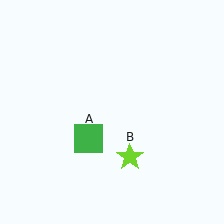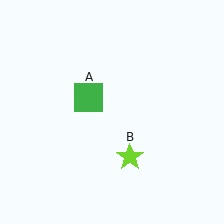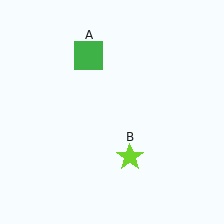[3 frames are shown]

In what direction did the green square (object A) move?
The green square (object A) moved up.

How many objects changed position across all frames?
1 object changed position: green square (object A).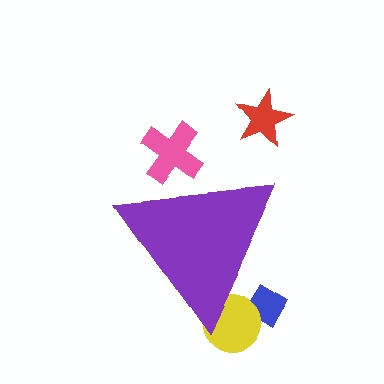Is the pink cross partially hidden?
Yes, the pink cross is partially hidden behind the purple triangle.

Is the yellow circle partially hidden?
Yes, the yellow circle is partially hidden behind the purple triangle.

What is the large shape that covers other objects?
A purple triangle.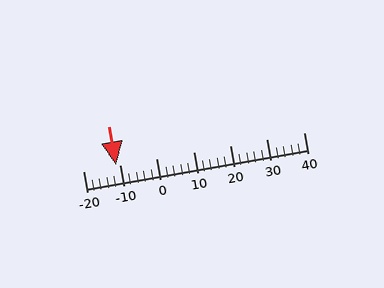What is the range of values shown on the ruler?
The ruler shows values from -20 to 40.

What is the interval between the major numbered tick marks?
The major tick marks are spaced 10 units apart.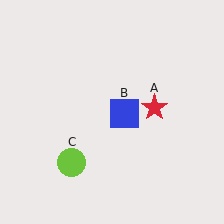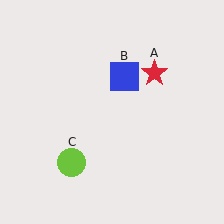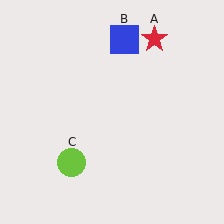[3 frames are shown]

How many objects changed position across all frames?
2 objects changed position: red star (object A), blue square (object B).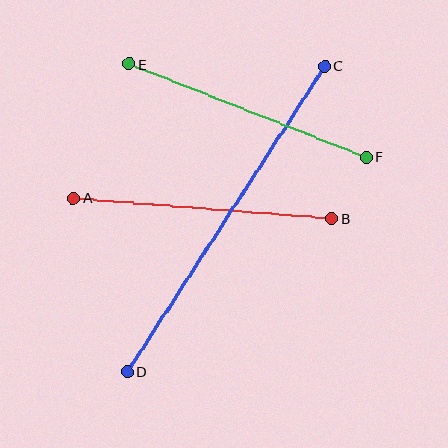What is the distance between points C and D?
The distance is approximately 364 pixels.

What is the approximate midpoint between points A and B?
The midpoint is at approximately (203, 208) pixels.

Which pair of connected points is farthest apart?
Points C and D are farthest apart.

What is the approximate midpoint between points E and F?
The midpoint is at approximately (248, 111) pixels.